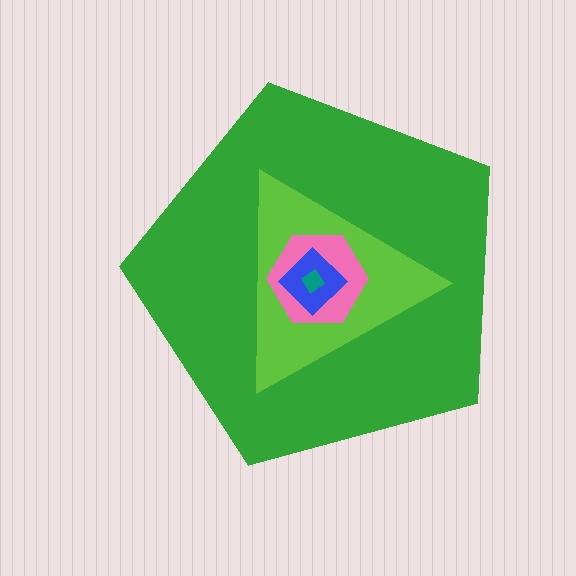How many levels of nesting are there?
5.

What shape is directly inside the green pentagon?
The lime triangle.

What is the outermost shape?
The green pentagon.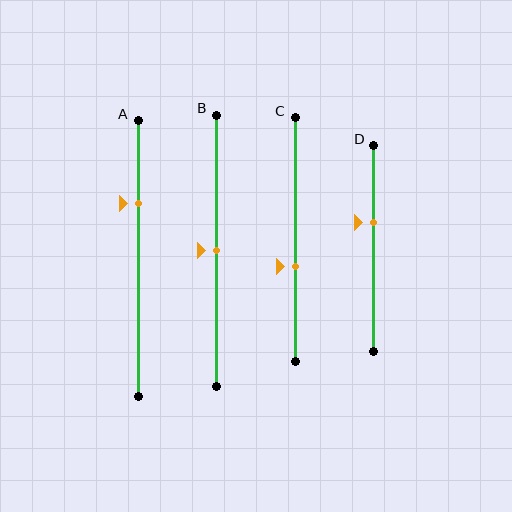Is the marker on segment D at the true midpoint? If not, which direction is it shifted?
No, the marker on segment D is shifted upward by about 13% of the segment length.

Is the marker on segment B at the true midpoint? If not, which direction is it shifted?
Yes, the marker on segment B is at the true midpoint.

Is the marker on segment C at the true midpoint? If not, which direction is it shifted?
No, the marker on segment C is shifted downward by about 11% of the segment length.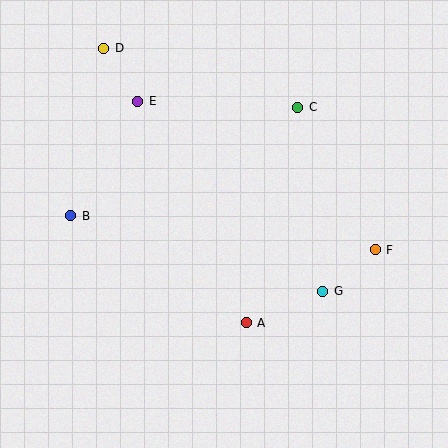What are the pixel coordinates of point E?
Point E is at (138, 102).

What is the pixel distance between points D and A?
The distance between D and A is 309 pixels.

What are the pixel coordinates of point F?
Point F is at (375, 250).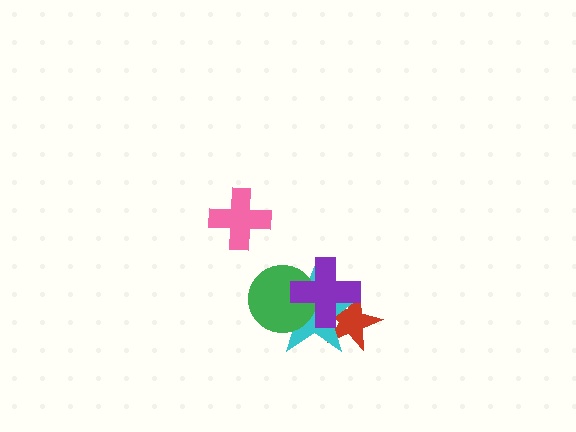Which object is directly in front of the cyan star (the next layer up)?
The green circle is directly in front of the cyan star.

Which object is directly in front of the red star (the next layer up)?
The cyan star is directly in front of the red star.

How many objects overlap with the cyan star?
3 objects overlap with the cyan star.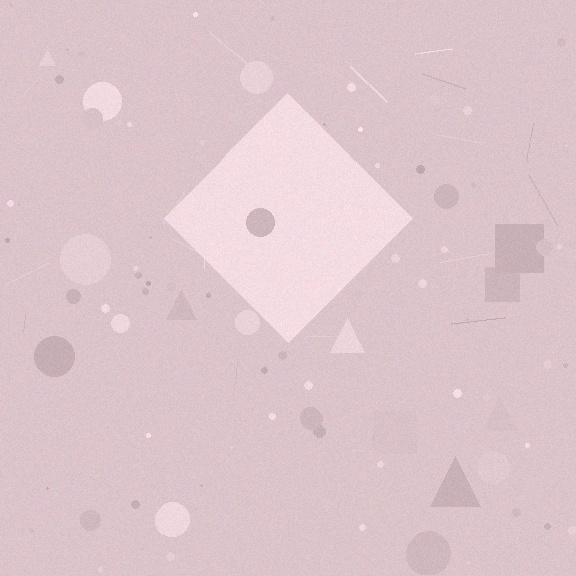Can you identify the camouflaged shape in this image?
The camouflaged shape is a diamond.